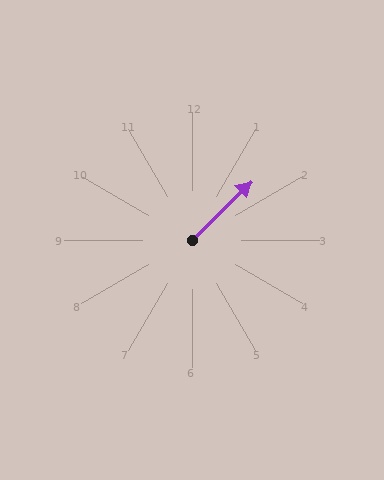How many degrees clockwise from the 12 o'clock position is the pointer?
Approximately 45 degrees.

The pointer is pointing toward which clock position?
Roughly 2 o'clock.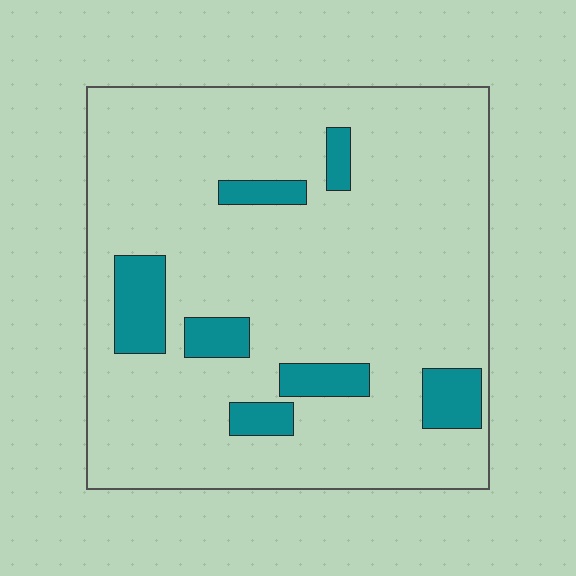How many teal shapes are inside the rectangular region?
7.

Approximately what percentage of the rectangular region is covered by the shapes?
Approximately 15%.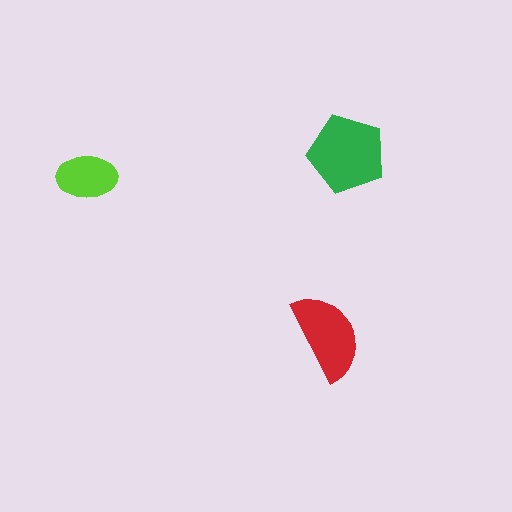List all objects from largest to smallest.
The green pentagon, the red semicircle, the lime ellipse.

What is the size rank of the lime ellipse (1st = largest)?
3rd.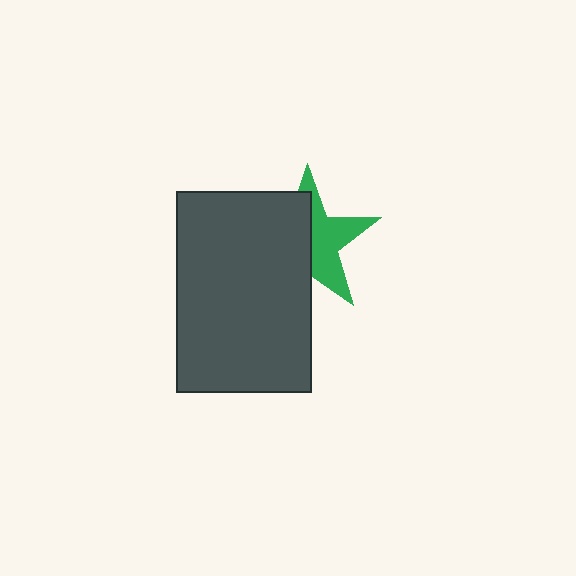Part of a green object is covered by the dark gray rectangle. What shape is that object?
It is a star.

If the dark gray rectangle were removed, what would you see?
You would see the complete green star.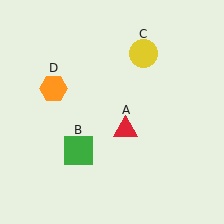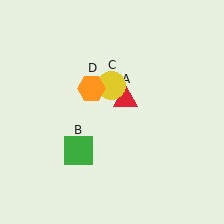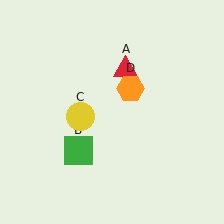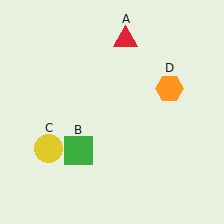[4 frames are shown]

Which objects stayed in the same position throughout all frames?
Green square (object B) remained stationary.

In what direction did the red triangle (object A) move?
The red triangle (object A) moved up.